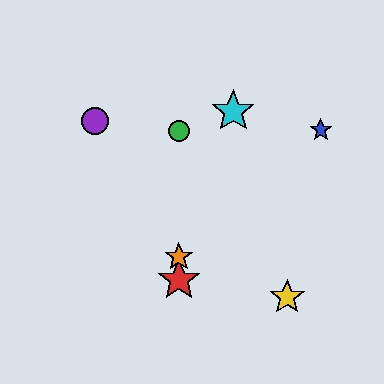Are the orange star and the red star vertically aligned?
Yes, both are at x≈179.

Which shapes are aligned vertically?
The red star, the green circle, the orange star are aligned vertically.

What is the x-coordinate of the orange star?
The orange star is at x≈179.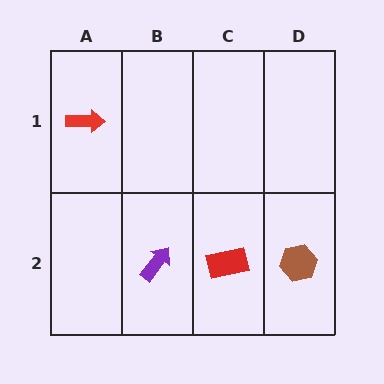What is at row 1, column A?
A red arrow.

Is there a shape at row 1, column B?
No, that cell is empty.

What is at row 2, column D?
A brown hexagon.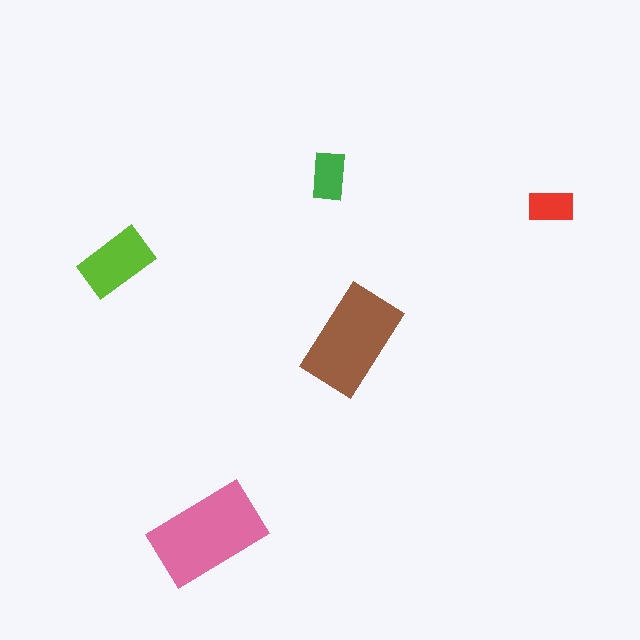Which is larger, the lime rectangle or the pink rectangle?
The pink one.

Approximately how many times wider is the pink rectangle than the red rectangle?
About 2.5 times wider.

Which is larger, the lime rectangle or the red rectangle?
The lime one.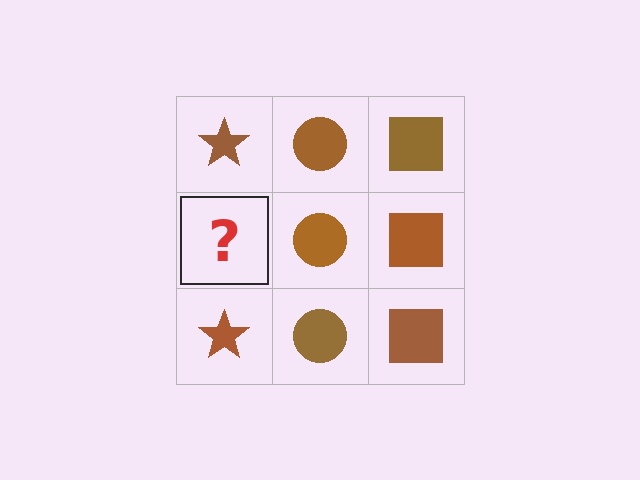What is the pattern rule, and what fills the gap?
The rule is that each column has a consistent shape. The gap should be filled with a brown star.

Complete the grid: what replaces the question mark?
The question mark should be replaced with a brown star.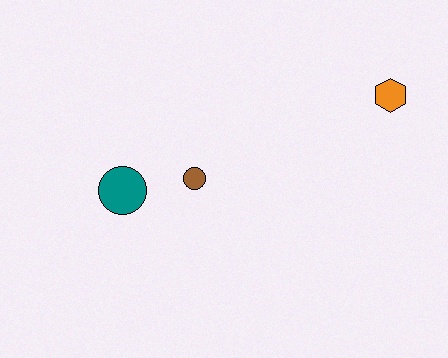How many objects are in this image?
There are 3 objects.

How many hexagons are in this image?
There is 1 hexagon.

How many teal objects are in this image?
There is 1 teal object.